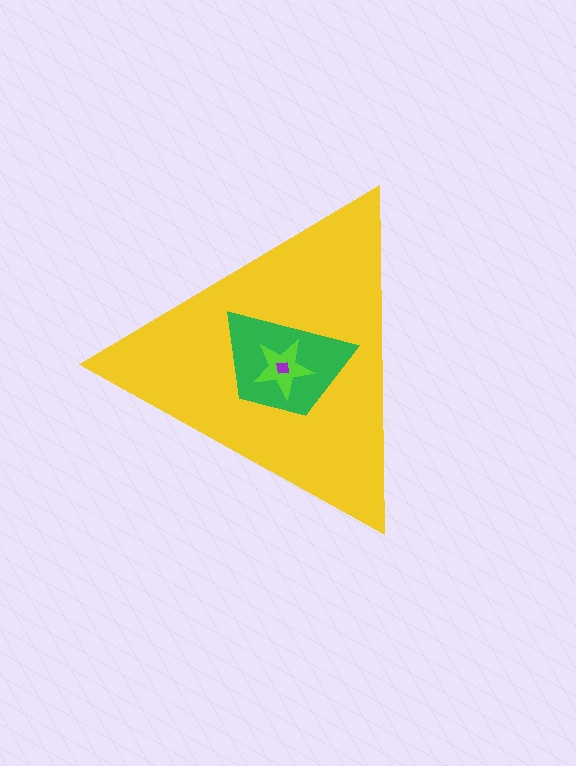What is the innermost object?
The purple square.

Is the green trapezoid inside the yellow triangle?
Yes.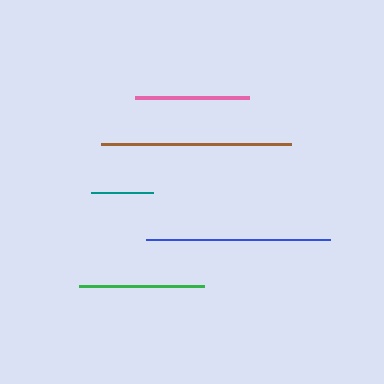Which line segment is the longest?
The brown line is the longest at approximately 190 pixels.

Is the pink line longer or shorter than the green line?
The green line is longer than the pink line.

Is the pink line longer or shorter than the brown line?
The brown line is longer than the pink line.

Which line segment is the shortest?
The teal line is the shortest at approximately 62 pixels.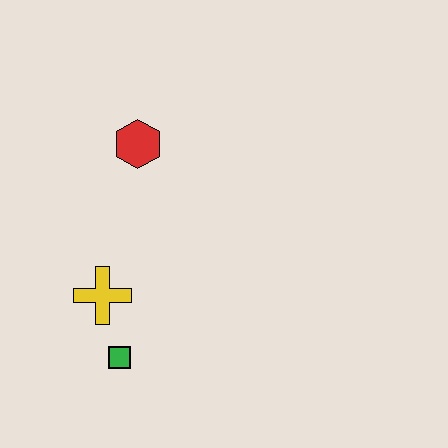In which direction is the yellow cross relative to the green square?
The yellow cross is above the green square.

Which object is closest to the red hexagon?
The yellow cross is closest to the red hexagon.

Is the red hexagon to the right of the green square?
Yes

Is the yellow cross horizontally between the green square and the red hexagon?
No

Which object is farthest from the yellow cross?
The red hexagon is farthest from the yellow cross.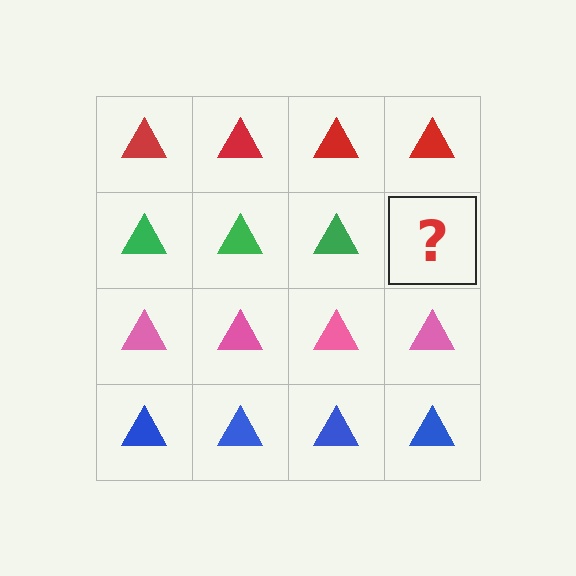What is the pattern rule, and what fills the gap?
The rule is that each row has a consistent color. The gap should be filled with a green triangle.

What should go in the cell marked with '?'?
The missing cell should contain a green triangle.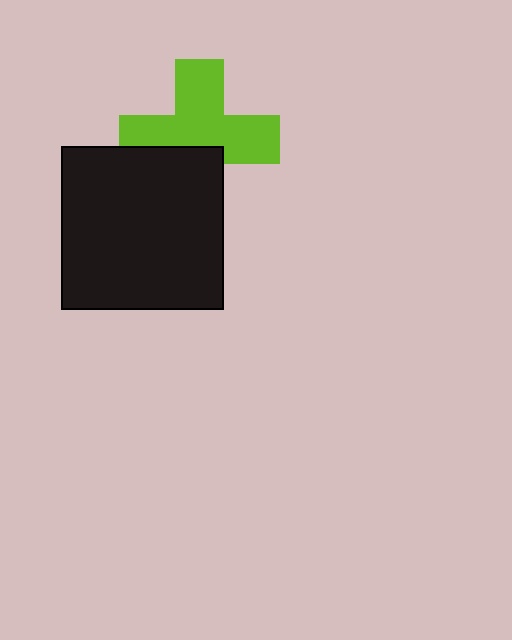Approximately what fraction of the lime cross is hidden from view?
Roughly 35% of the lime cross is hidden behind the black square.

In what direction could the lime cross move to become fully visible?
The lime cross could move up. That would shift it out from behind the black square entirely.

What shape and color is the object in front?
The object in front is a black square.